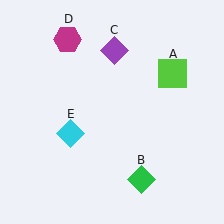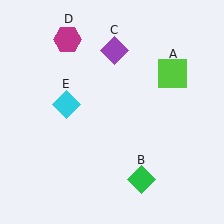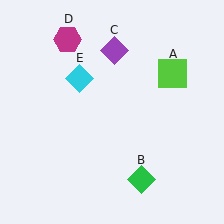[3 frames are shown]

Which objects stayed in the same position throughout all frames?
Lime square (object A) and green diamond (object B) and purple diamond (object C) and magenta hexagon (object D) remained stationary.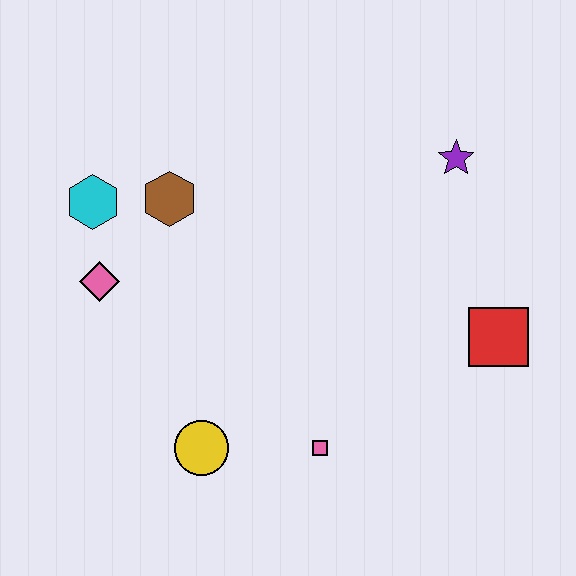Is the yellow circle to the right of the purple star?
No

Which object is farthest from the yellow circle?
The purple star is farthest from the yellow circle.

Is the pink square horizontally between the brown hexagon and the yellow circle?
No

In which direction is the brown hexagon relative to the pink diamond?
The brown hexagon is above the pink diamond.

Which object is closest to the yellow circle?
The pink square is closest to the yellow circle.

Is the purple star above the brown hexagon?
Yes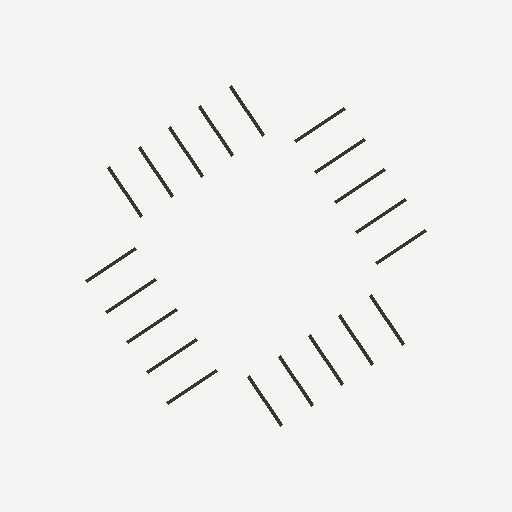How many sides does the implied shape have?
4 sides — the line-ends trace a square.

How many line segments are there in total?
20 — 5 along each of the 4 edges.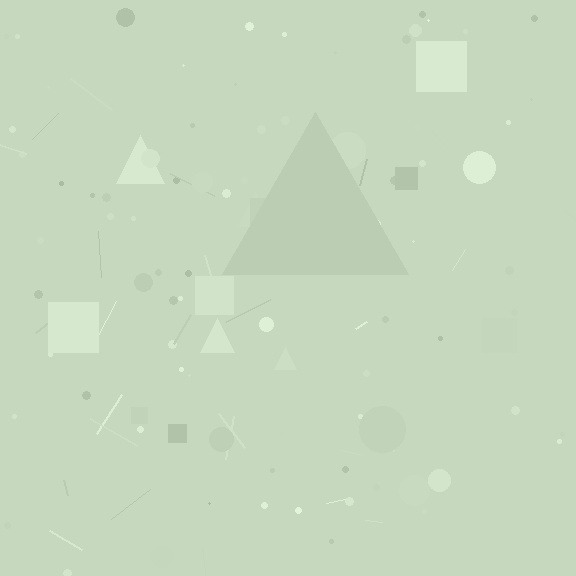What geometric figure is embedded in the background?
A triangle is embedded in the background.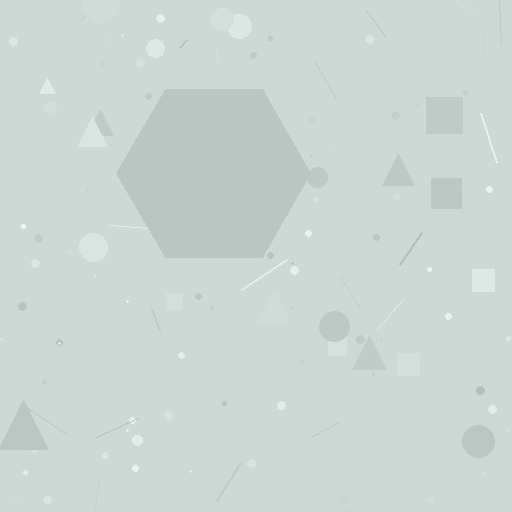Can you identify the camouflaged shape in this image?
The camouflaged shape is a hexagon.